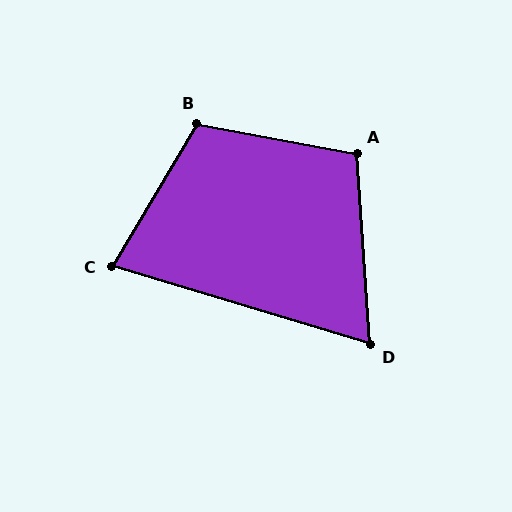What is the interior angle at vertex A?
Approximately 104 degrees (obtuse).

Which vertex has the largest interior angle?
B, at approximately 111 degrees.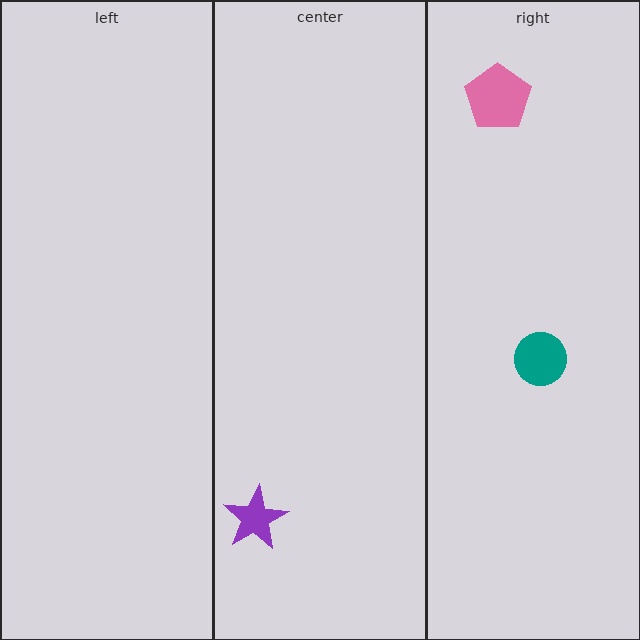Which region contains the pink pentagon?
The right region.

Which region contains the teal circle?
The right region.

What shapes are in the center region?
The purple star.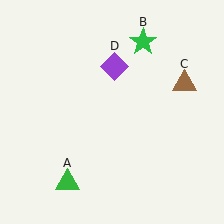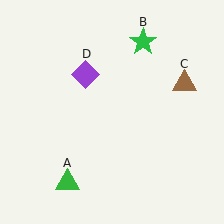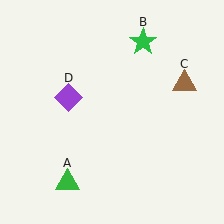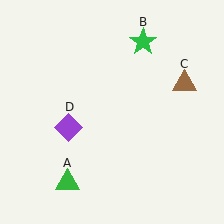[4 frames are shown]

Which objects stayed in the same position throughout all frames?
Green triangle (object A) and green star (object B) and brown triangle (object C) remained stationary.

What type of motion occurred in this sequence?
The purple diamond (object D) rotated counterclockwise around the center of the scene.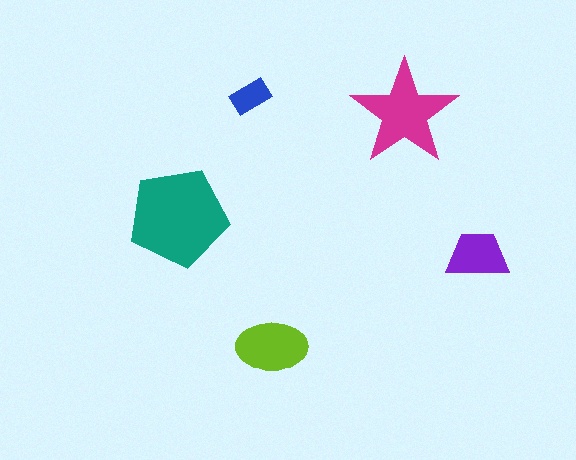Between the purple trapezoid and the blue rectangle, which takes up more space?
The purple trapezoid.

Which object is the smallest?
The blue rectangle.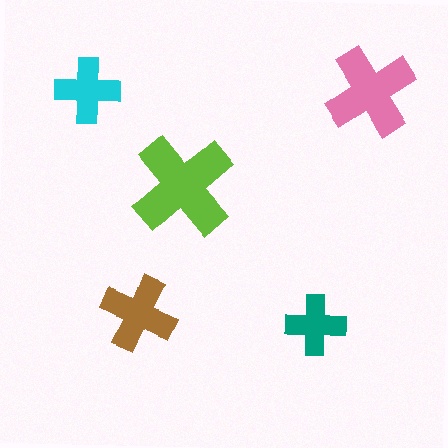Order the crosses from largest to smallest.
the lime one, the pink one, the brown one, the cyan one, the teal one.